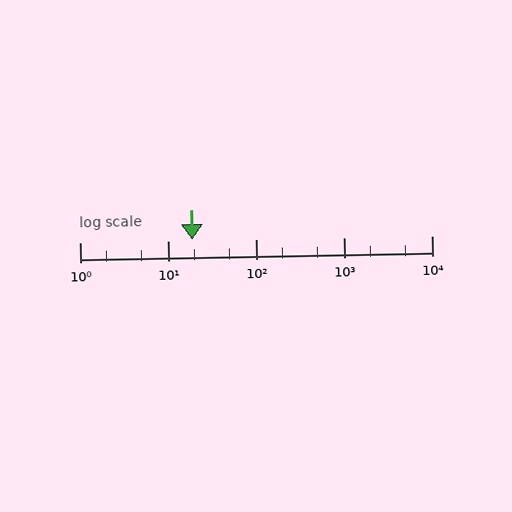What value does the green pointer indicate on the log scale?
The pointer indicates approximately 19.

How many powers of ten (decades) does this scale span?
The scale spans 4 decades, from 1 to 10000.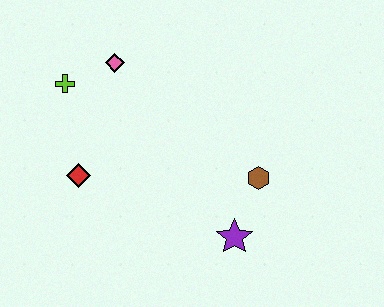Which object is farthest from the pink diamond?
The purple star is farthest from the pink diamond.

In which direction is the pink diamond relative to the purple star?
The pink diamond is above the purple star.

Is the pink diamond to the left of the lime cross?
No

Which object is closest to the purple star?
The brown hexagon is closest to the purple star.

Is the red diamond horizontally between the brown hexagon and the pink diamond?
No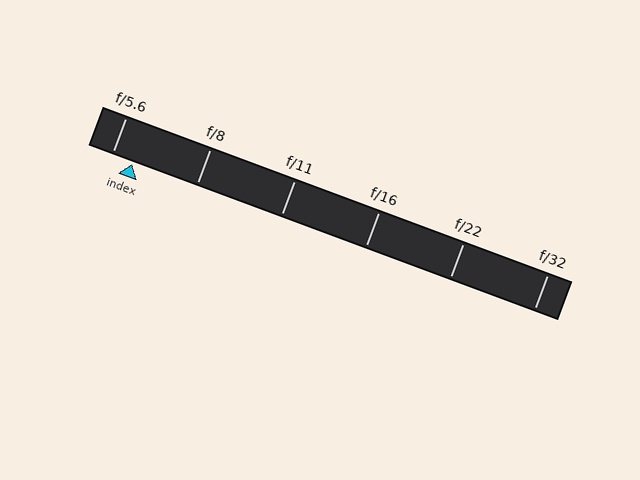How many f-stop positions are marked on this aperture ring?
There are 6 f-stop positions marked.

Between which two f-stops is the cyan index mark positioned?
The index mark is between f/5.6 and f/8.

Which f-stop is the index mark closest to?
The index mark is closest to f/5.6.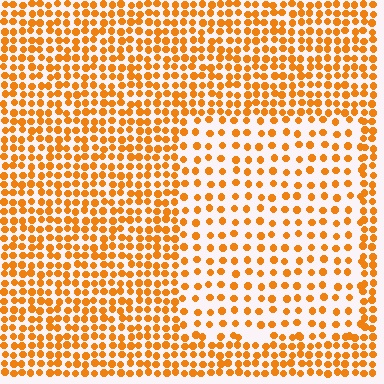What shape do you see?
I see a rectangle.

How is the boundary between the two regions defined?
The boundary is defined by a change in element density (approximately 2.0x ratio). All elements are the same color, size, and shape.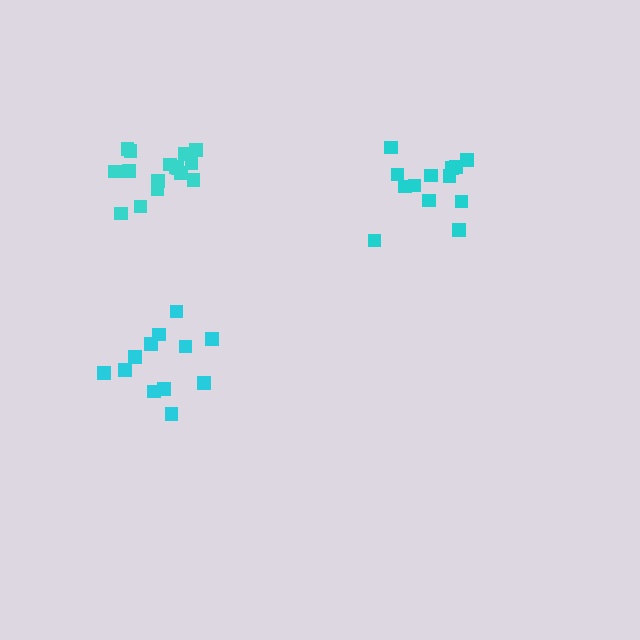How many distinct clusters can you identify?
There are 3 distinct clusters.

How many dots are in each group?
Group 1: 13 dots, Group 2: 16 dots, Group 3: 12 dots (41 total).